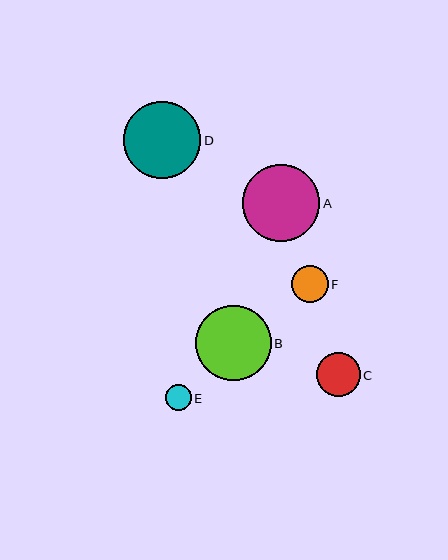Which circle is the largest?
Circle D is the largest with a size of approximately 78 pixels.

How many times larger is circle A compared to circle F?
Circle A is approximately 2.1 times the size of circle F.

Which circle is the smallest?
Circle E is the smallest with a size of approximately 25 pixels.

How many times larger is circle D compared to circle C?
Circle D is approximately 1.8 times the size of circle C.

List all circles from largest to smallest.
From largest to smallest: D, A, B, C, F, E.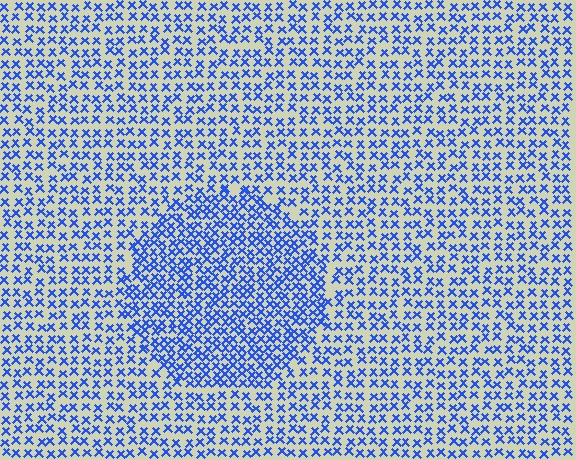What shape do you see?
I see a circle.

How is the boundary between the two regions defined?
The boundary is defined by a change in element density (approximately 1.7x ratio). All elements are the same color, size, and shape.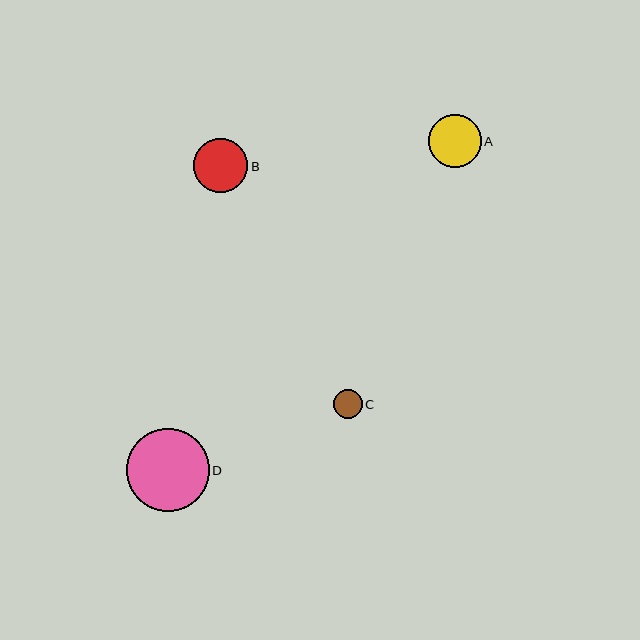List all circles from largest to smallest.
From largest to smallest: D, B, A, C.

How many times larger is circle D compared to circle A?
Circle D is approximately 1.6 times the size of circle A.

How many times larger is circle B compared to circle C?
Circle B is approximately 1.9 times the size of circle C.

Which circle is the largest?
Circle D is the largest with a size of approximately 83 pixels.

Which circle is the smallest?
Circle C is the smallest with a size of approximately 29 pixels.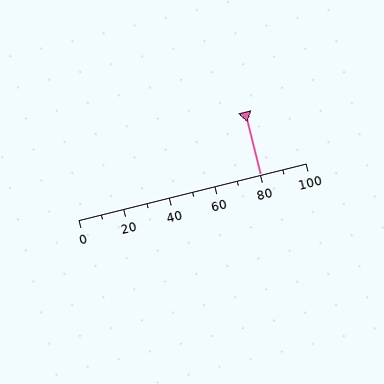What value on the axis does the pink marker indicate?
The marker indicates approximately 80.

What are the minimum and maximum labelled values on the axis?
The axis runs from 0 to 100.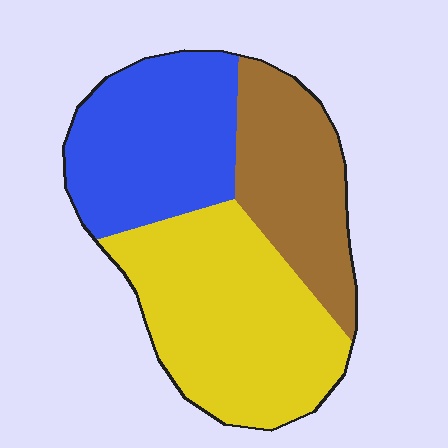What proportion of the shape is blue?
Blue takes up between a quarter and a half of the shape.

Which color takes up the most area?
Yellow, at roughly 45%.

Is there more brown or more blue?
Blue.